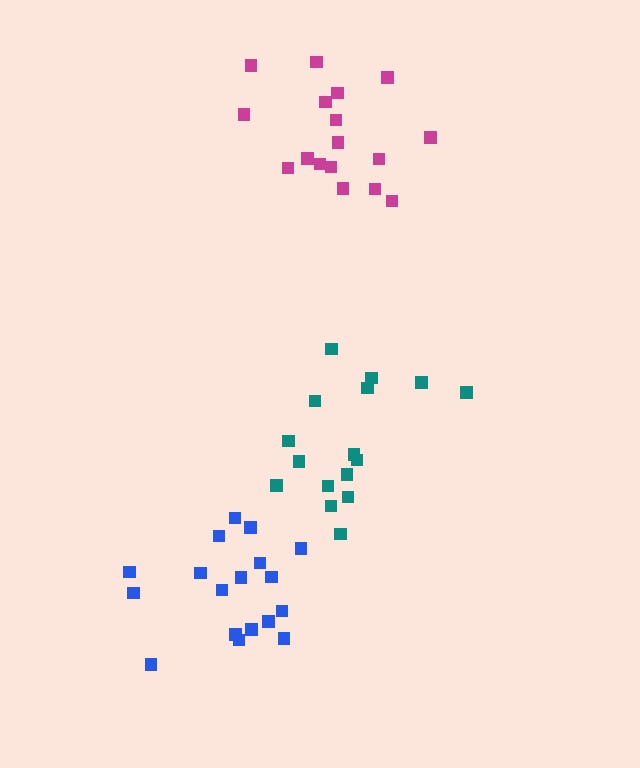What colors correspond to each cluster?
The clusters are colored: blue, teal, magenta.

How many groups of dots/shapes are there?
There are 3 groups.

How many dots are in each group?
Group 1: 18 dots, Group 2: 16 dots, Group 3: 17 dots (51 total).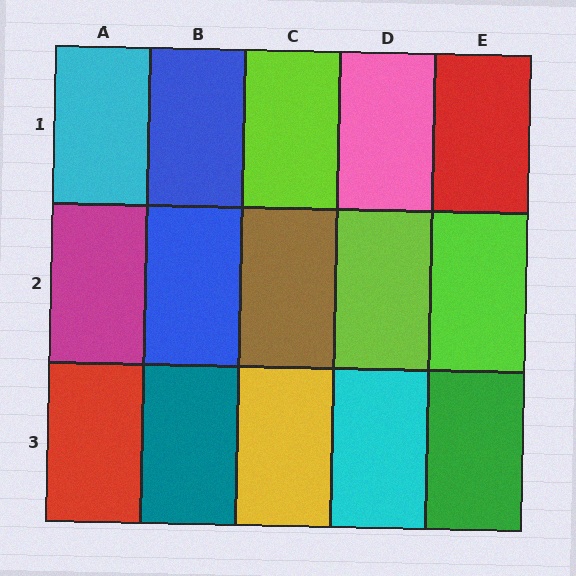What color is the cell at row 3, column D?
Cyan.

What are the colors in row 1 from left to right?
Cyan, blue, lime, pink, red.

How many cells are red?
2 cells are red.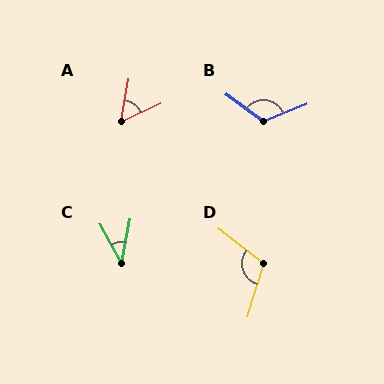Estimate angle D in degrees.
Approximately 111 degrees.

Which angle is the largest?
B, at approximately 123 degrees.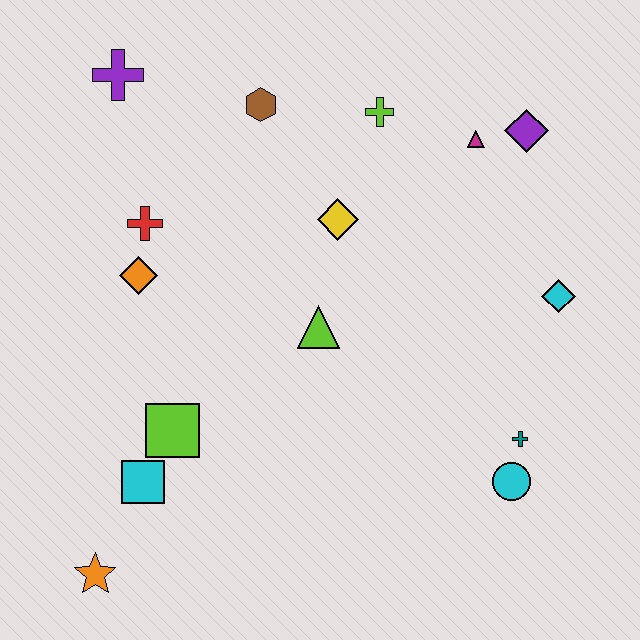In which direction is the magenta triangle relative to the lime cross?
The magenta triangle is to the right of the lime cross.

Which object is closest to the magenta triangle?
The purple diamond is closest to the magenta triangle.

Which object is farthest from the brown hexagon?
The orange star is farthest from the brown hexagon.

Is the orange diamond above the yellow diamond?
No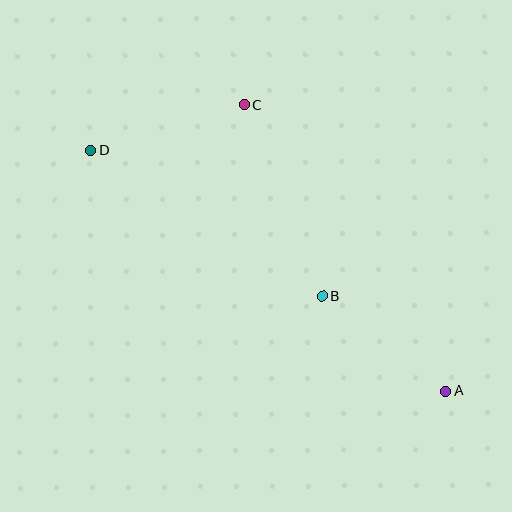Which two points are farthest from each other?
Points A and D are farthest from each other.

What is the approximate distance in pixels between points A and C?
The distance between A and C is approximately 350 pixels.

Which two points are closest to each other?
Points A and B are closest to each other.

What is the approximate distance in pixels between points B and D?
The distance between B and D is approximately 273 pixels.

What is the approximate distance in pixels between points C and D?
The distance between C and D is approximately 160 pixels.